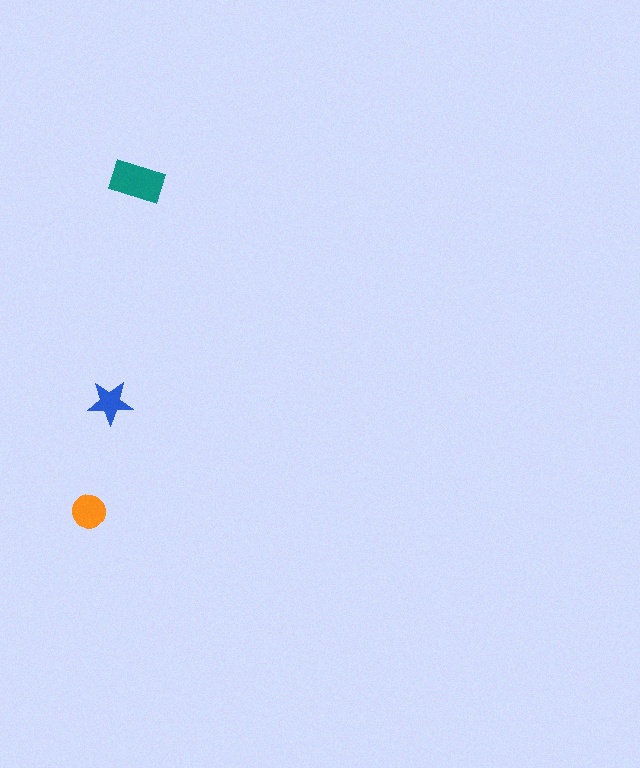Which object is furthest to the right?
The teal rectangle is rightmost.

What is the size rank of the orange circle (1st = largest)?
2nd.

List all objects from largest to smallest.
The teal rectangle, the orange circle, the blue star.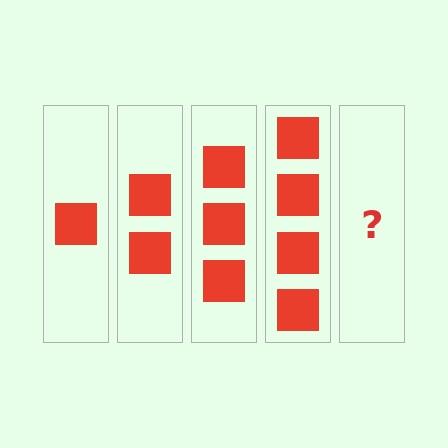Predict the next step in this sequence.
The next step is 5 squares.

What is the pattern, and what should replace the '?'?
The pattern is that each step adds one more square. The '?' should be 5 squares.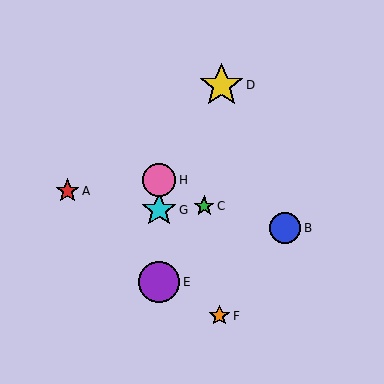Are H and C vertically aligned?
No, H is at x≈159 and C is at x≈204.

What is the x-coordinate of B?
Object B is at x≈285.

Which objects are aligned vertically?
Objects E, G, H are aligned vertically.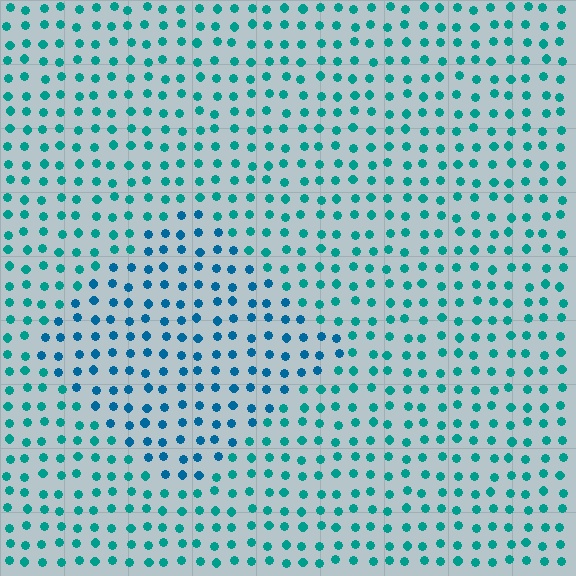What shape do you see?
I see a diamond.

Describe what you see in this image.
The image is filled with small teal elements in a uniform arrangement. A diamond-shaped region is visible where the elements are tinted to a slightly different hue, forming a subtle color boundary.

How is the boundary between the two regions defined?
The boundary is defined purely by a slight shift in hue (about 27 degrees). Spacing, size, and orientation are identical on both sides.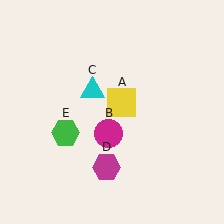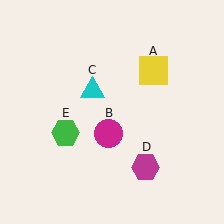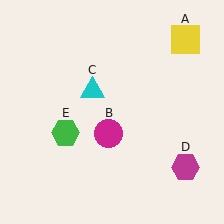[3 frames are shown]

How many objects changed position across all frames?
2 objects changed position: yellow square (object A), magenta hexagon (object D).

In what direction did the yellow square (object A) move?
The yellow square (object A) moved up and to the right.